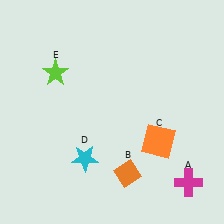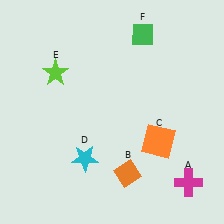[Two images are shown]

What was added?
A green diamond (F) was added in Image 2.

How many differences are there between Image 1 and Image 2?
There is 1 difference between the two images.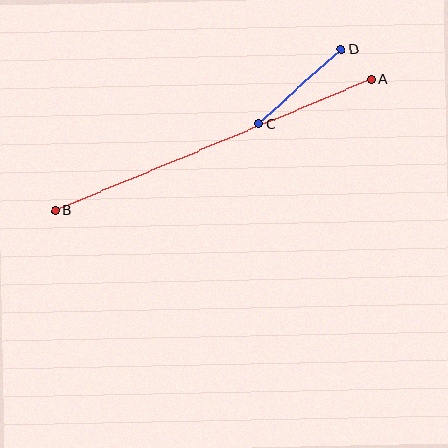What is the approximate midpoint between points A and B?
The midpoint is at approximately (213, 145) pixels.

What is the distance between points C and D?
The distance is approximately 112 pixels.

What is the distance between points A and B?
The distance is approximately 342 pixels.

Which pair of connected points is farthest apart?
Points A and B are farthest apart.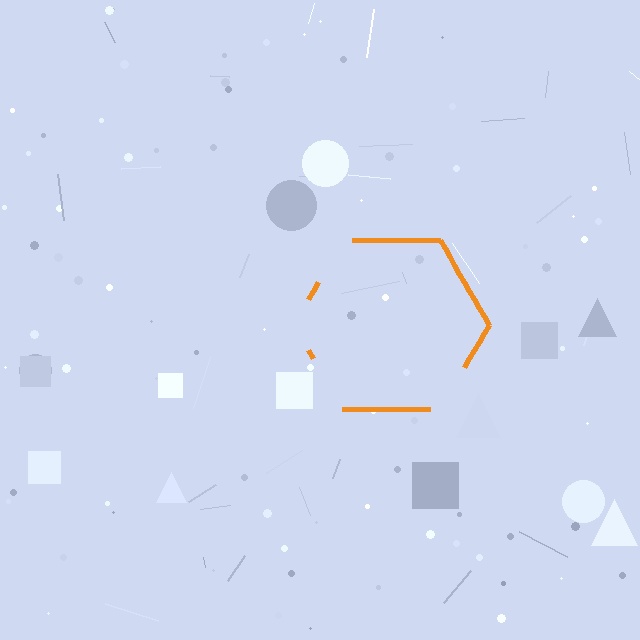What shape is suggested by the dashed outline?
The dashed outline suggests a hexagon.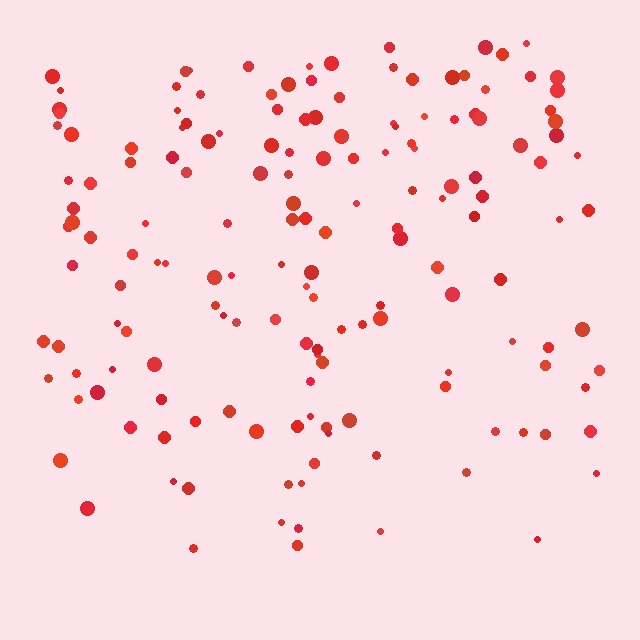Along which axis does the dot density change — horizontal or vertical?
Vertical.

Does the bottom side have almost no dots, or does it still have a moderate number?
Still a moderate number, just noticeably fewer than the top.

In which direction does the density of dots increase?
From bottom to top, with the top side densest.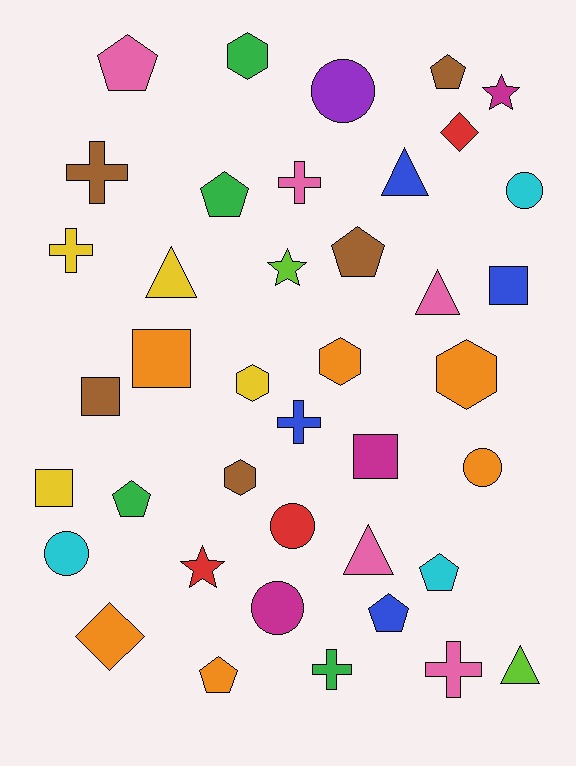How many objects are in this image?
There are 40 objects.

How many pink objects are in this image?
There are 5 pink objects.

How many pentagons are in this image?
There are 8 pentagons.